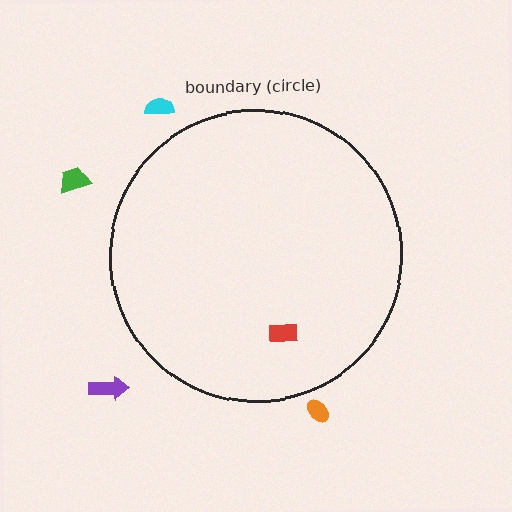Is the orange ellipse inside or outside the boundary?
Outside.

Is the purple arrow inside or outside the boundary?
Outside.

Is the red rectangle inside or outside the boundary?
Inside.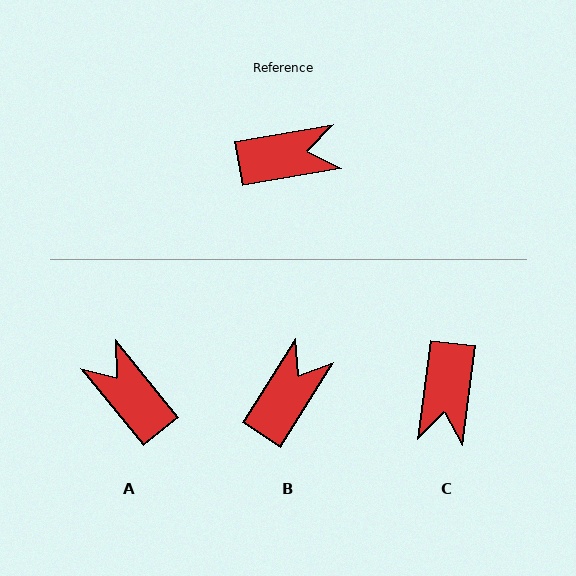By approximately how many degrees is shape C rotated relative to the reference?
Approximately 107 degrees clockwise.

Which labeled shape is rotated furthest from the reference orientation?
A, about 119 degrees away.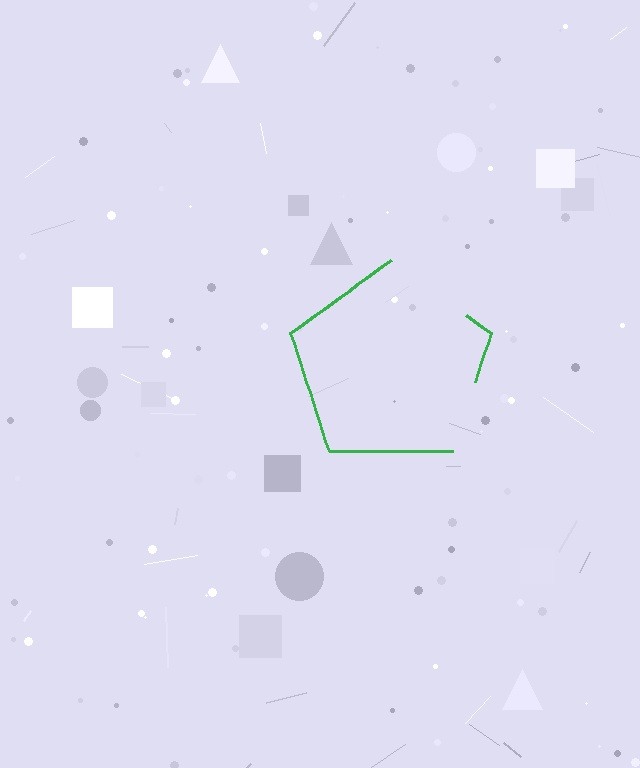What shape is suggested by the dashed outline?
The dashed outline suggests a pentagon.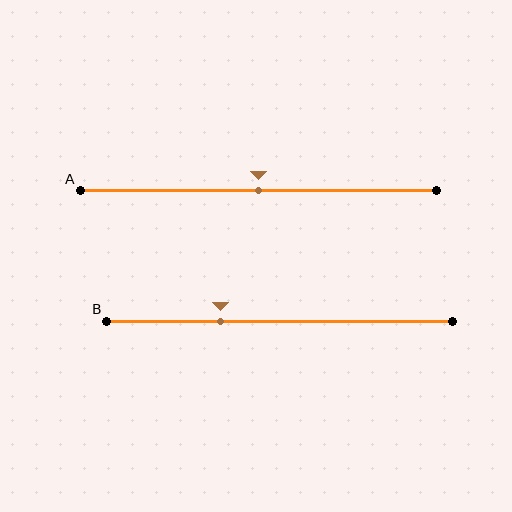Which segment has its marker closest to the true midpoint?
Segment A has its marker closest to the true midpoint.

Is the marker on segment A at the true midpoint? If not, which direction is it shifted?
Yes, the marker on segment A is at the true midpoint.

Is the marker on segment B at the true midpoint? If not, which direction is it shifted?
No, the marker on segment B is shifted to the left by about 17% of the segment length.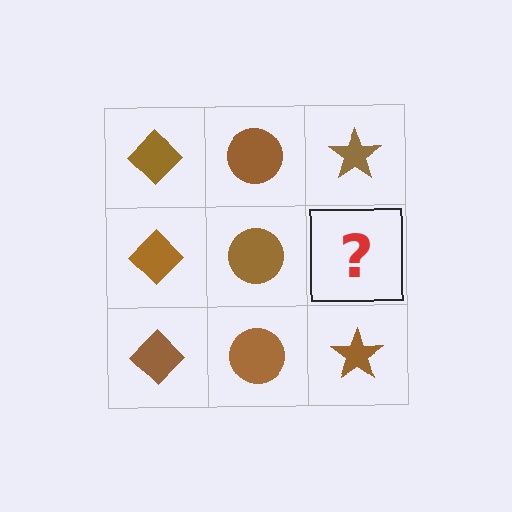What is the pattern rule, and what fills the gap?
The rule is that each column has a consistent shape. The gap should be filled with a brown star.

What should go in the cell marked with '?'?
The missing cell should contain a brown star.